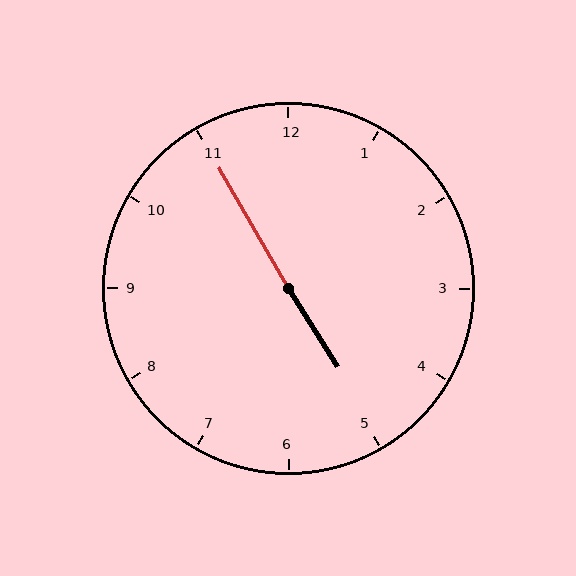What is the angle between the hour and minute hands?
Approximately 178 degrees.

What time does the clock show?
4:55.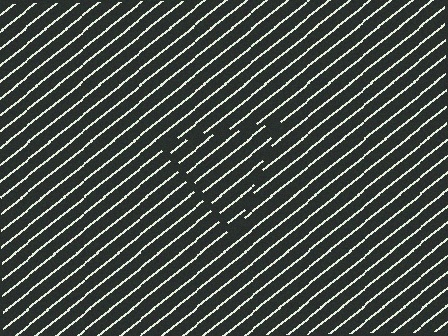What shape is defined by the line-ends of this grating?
An illusory triangle. The interior of the shape contains the same grating, shifted by half a period — the contour is defined by the phase discontinuity where line-ends from the inner and outer gratings abut.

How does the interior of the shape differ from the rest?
The interior of the shape contains the same grating, shifted by half a period — the contour is defined by the phase discontinuity where line-ends from the inner and outer gratings abut.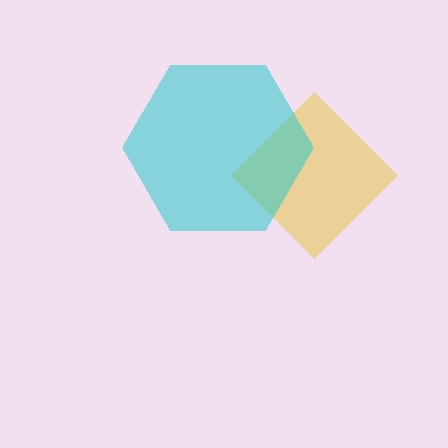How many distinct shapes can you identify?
There are 2 distinct shapes: a yellow diamond, a cyan hexagon.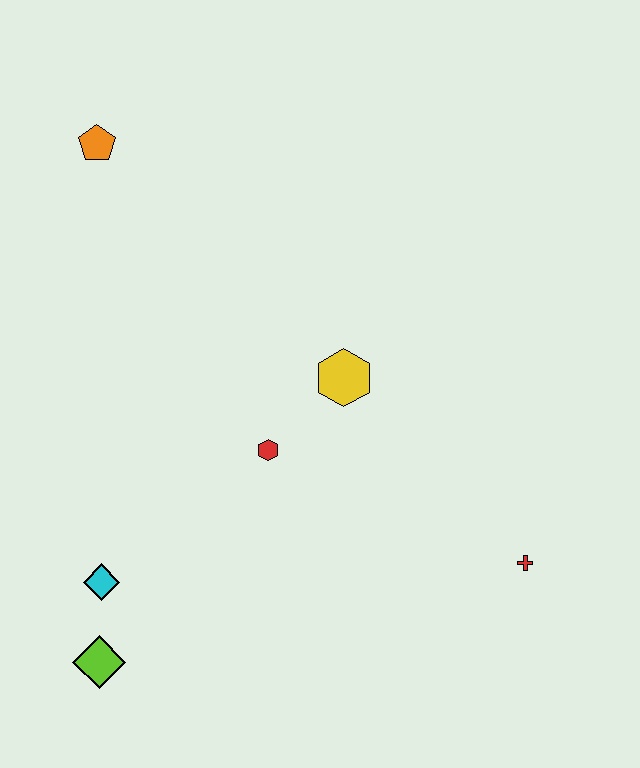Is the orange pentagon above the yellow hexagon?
Yes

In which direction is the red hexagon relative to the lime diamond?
The red hexagon is above the lime diamond.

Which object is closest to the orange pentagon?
The yellow hexagon is closest to the orange pentagon.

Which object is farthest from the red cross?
The orange pentagon is farthest from the red cross.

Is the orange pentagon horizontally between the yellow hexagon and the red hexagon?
No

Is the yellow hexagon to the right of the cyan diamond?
Yes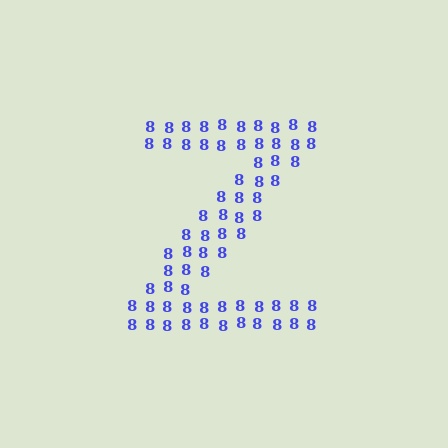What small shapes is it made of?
It is made of small digit 8's.